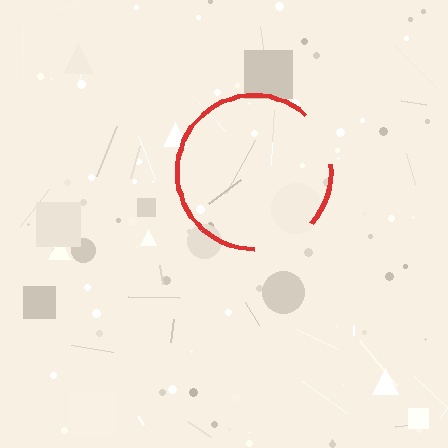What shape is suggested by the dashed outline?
The dashed outline suggests a circle.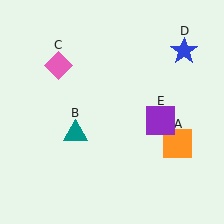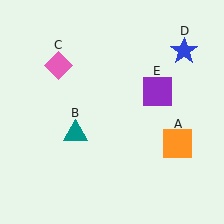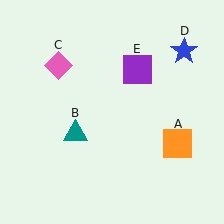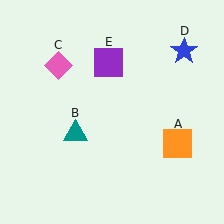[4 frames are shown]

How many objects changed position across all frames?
1 object changed position: purple square (object E).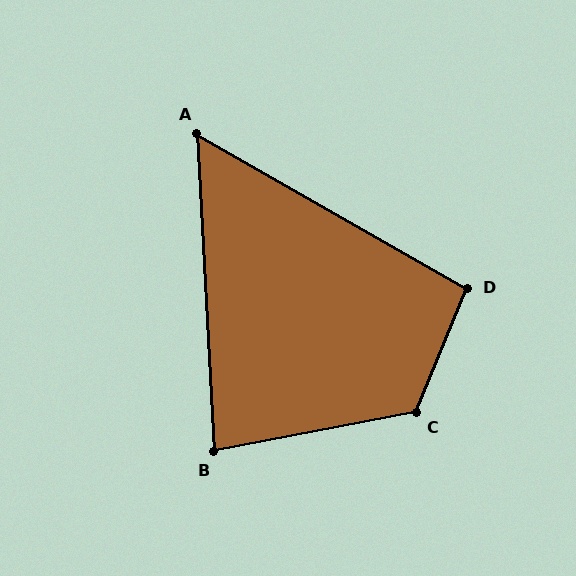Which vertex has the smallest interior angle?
A, at approximately 57 degrees.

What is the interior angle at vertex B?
Approximately 82 degrees (acute).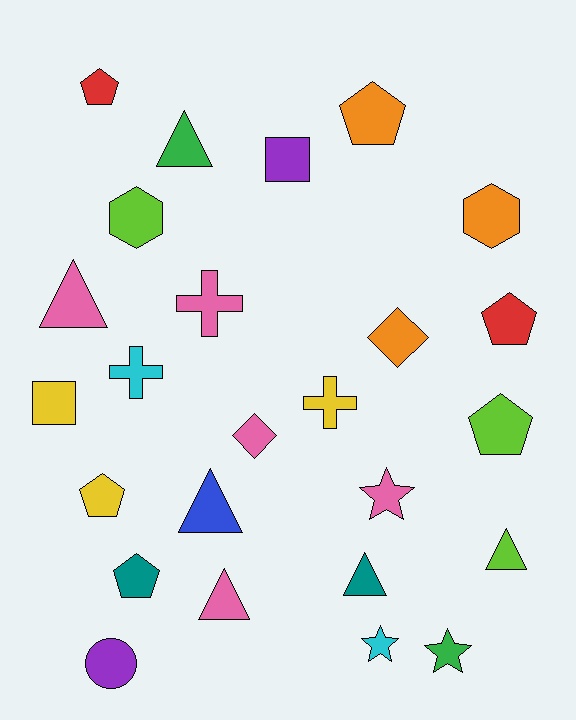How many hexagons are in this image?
There are 2 hexagons.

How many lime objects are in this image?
There are 3 lime objects.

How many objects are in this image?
There are 25 objects.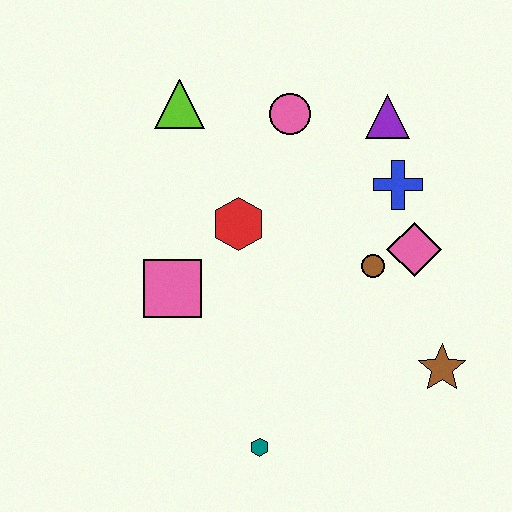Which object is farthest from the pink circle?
The teal hexagon is farthest from the pink circle.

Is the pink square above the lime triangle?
No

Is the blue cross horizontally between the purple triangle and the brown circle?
No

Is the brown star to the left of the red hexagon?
No